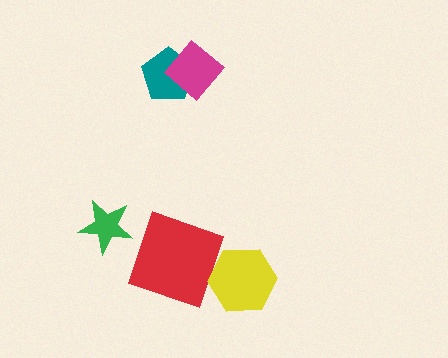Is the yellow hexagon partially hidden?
No, no other shape covers it.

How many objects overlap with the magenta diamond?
1 object overlaps with the magenta diamond.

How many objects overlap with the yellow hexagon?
0 objects overlap with the yellow hexagon.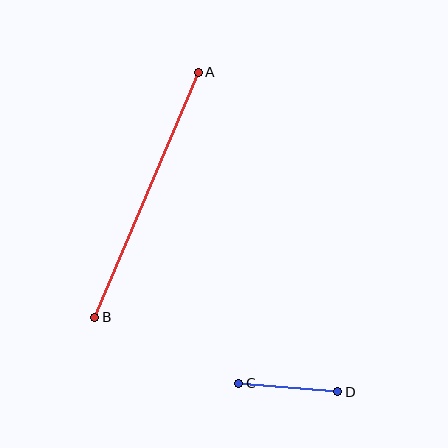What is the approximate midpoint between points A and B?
The midpoint is at approximately (147, 195) pixels.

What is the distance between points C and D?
The distance is approximately 99 pixels.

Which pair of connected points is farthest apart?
Points A and B are farthest apart.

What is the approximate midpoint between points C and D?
The midpoint is at approximately (288, 387) pixels.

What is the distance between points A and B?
The distance is approximately 266 pixels.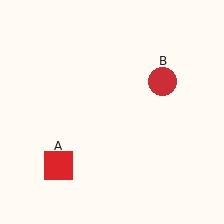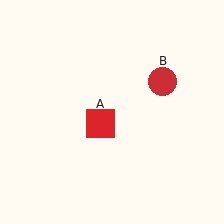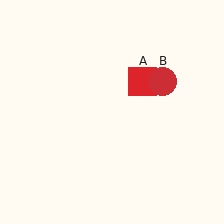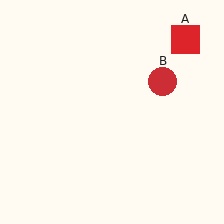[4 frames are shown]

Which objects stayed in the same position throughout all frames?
Red circle (object B) remained stationary.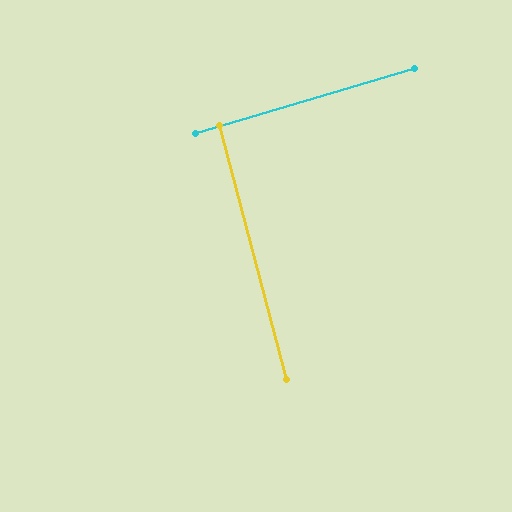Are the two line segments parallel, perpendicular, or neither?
Perpendicular — they meet at approximately 88°.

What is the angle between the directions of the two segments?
Approximately 88 degrees.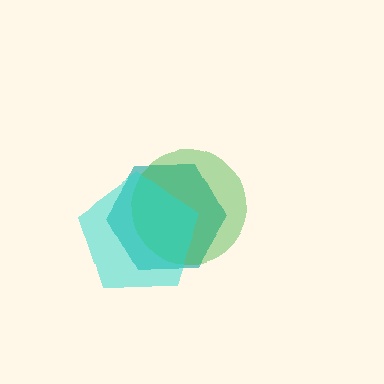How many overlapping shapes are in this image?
There are 3 overlapping shapes in the image.